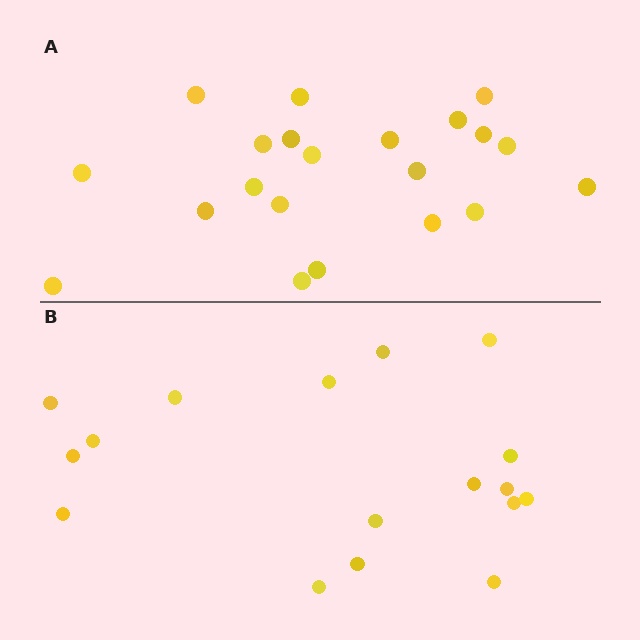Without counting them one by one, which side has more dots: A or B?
Region A (the top region) has more dots.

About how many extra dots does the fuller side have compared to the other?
Region A has about 4 more dots than region B.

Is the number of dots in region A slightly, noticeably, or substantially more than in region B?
Region A has only slightly more — the two regions are fairly close. The ratio is roughly 1.2 to 1.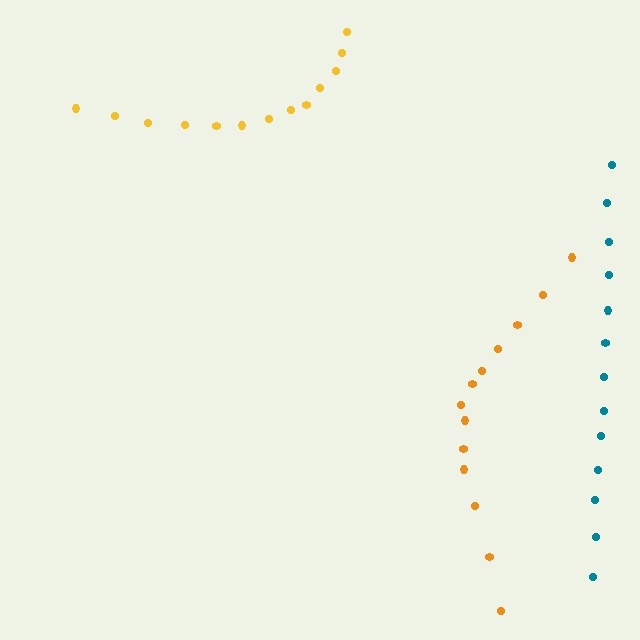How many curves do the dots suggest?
There are 3 distinct paths.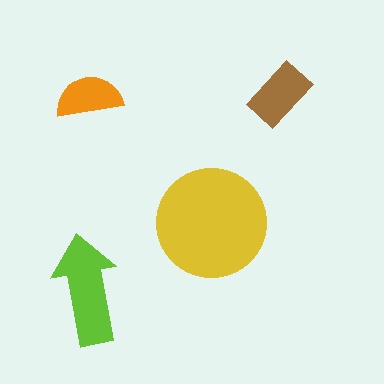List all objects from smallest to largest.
The orange semicircle, the brown rectangle, the lime arrow, the yellow circle.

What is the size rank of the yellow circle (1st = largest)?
1st.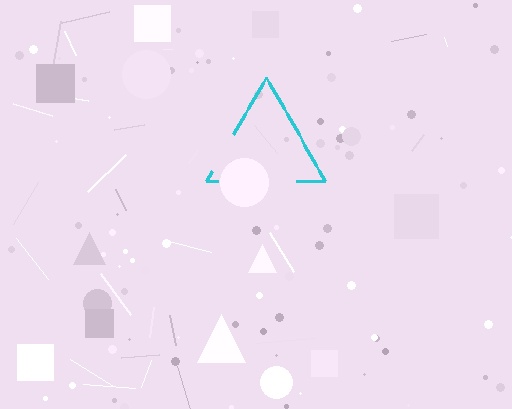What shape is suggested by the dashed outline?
The dashed outline suggests a triangle.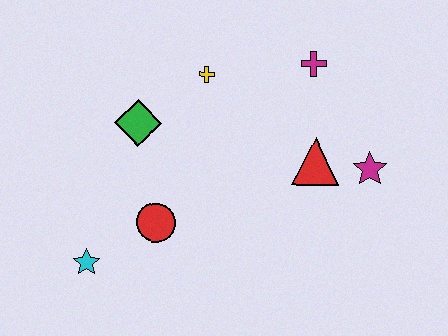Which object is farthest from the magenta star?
The cyan star is farthest from the magenta star.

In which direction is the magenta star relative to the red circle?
The magenta star is to the right of the red circle.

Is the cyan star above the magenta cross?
No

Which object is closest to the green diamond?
The yellow cross is closest to the green diamond.